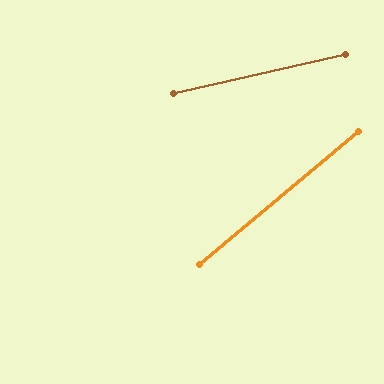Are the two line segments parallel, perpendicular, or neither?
Neither parallel nor perpendicular — they differ by about 27°.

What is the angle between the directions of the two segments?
Approximately 27 degrees.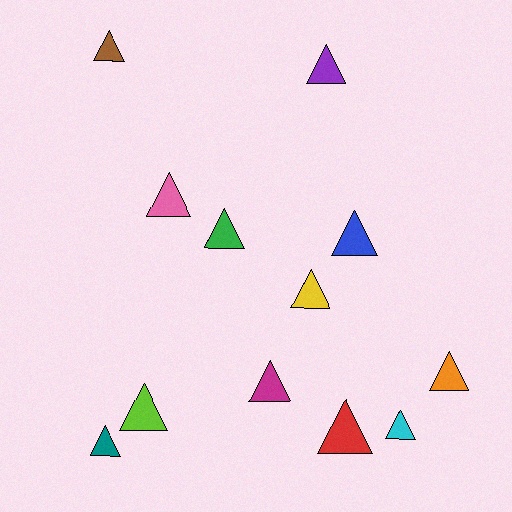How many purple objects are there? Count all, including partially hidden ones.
There is 1 purple object.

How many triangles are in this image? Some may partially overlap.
There are 12 triangles.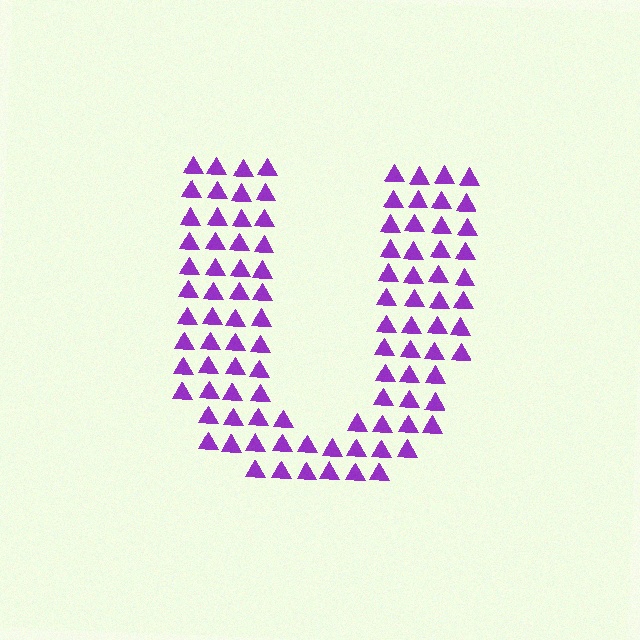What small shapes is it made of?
It is made of small triangles.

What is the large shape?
The large shape is the letter U.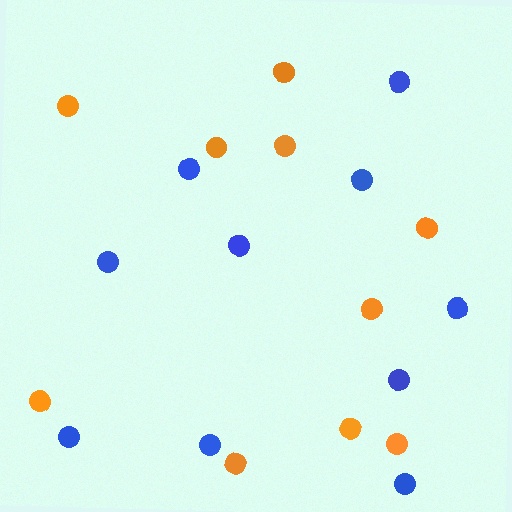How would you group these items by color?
There are 2 groups: one group of orange circles (10) and one group of blue circles (10).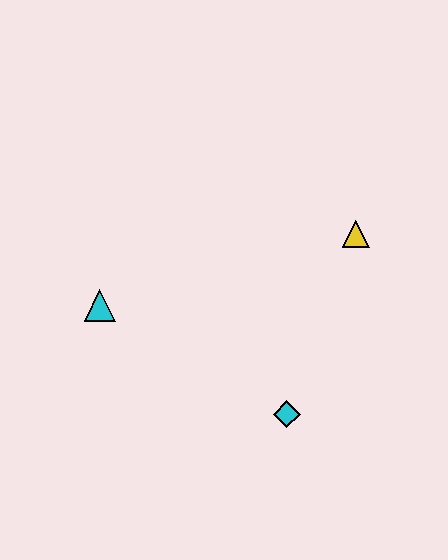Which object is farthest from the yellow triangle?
The cyan triangle is farthest from the yellow triangle.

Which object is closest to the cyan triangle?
The cyan diamond is closest to the cyan triangle.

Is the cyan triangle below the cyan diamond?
No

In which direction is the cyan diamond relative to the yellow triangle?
The cyan diamond is below the yellow triangle.